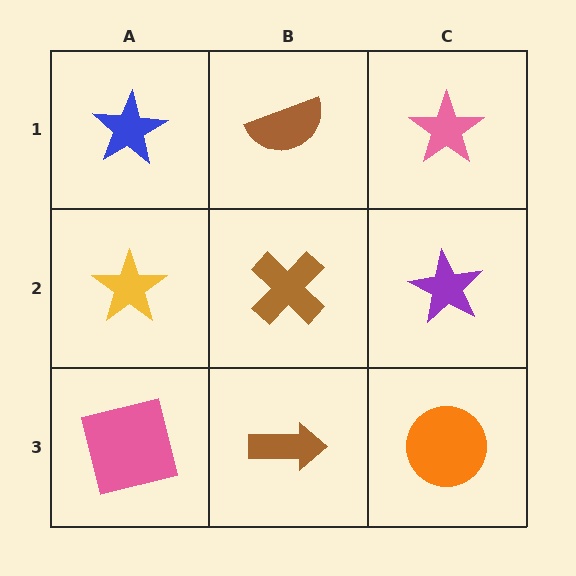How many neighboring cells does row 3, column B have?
3.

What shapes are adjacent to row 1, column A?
A yellow star (row 2, column A), a brown semicircle (row 1, column B).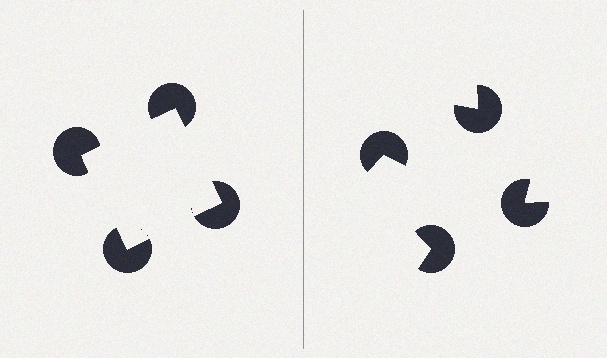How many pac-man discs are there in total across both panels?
8 — 4 on each side.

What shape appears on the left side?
An illusory square.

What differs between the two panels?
The pac-man discs are positioned identically on both sides; only the wedge orientations differ. On the left they align to a square; on the right they are misaligned.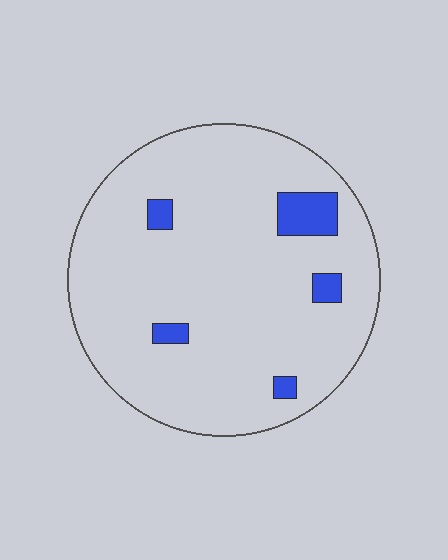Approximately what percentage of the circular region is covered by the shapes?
Approximately 5%.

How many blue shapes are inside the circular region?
5.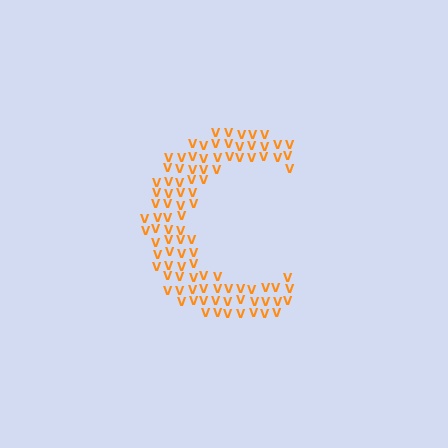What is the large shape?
The large shape is the letter C.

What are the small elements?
The small elements are letter V's.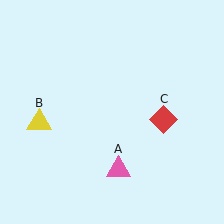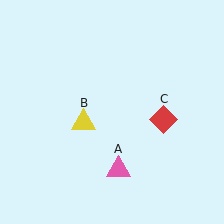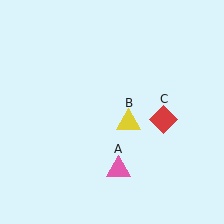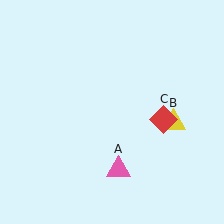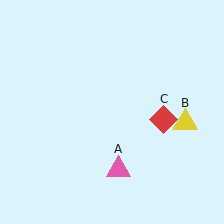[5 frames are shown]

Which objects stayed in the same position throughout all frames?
Pink triangle (object A) and red diamond (object C) remained stationary.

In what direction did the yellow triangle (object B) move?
The yellow triangle (object B) moved right.